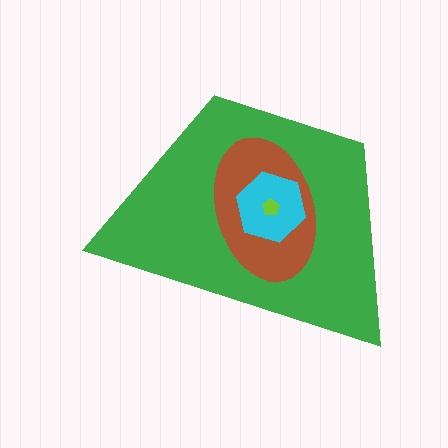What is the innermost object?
The lime pentagon.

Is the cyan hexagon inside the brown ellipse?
Yes.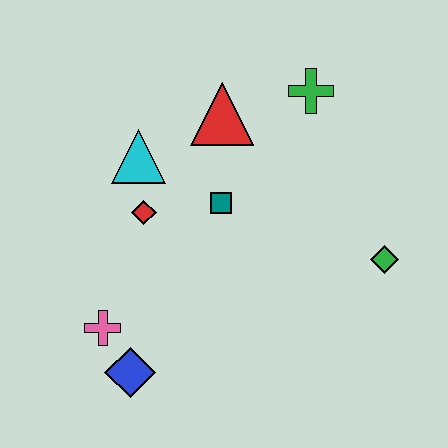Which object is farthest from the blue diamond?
The green cross is farthest from the blue diamond.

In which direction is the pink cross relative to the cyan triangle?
The pink cross is below the cyan triangle.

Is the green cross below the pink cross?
No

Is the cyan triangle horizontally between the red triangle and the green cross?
No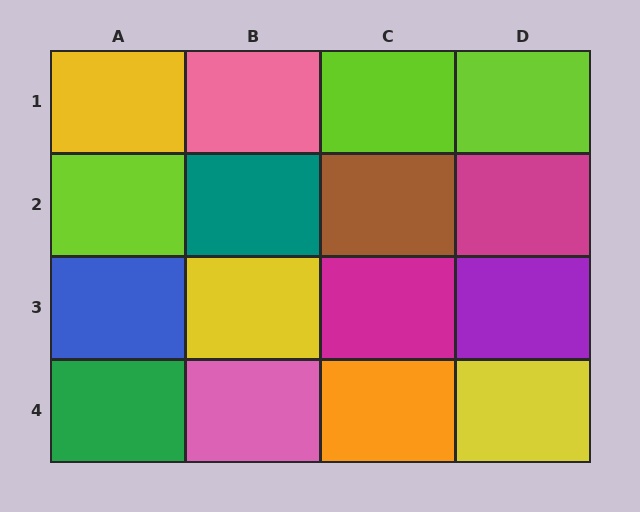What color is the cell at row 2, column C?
Brown.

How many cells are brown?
1 cell is brown.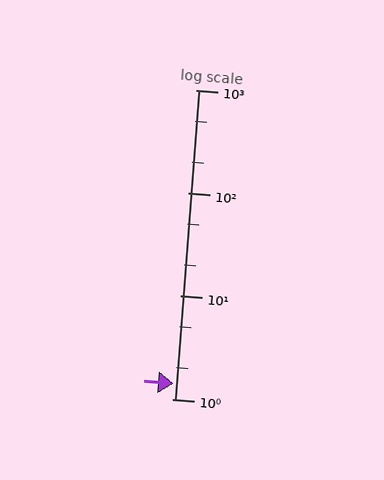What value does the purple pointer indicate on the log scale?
The pointer indicates approximately 1.4.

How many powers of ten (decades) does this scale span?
The scale spans 3 decades, from 1 to 1000.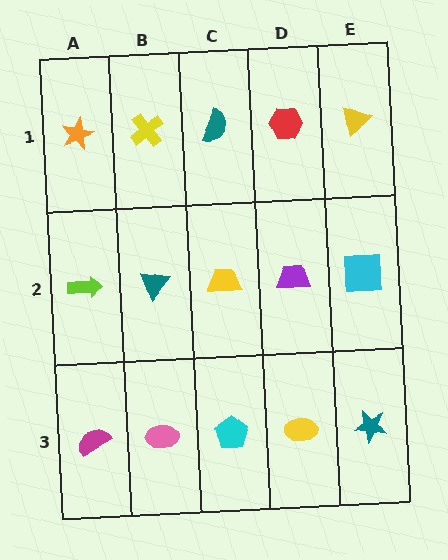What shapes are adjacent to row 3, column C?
A yellow trapezoid (row 2, column C), a pink ellipse (row 3, column B), a yellow ellipse (row 3, column D).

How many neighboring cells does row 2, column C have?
4.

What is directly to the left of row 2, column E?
A purple trapezoid.